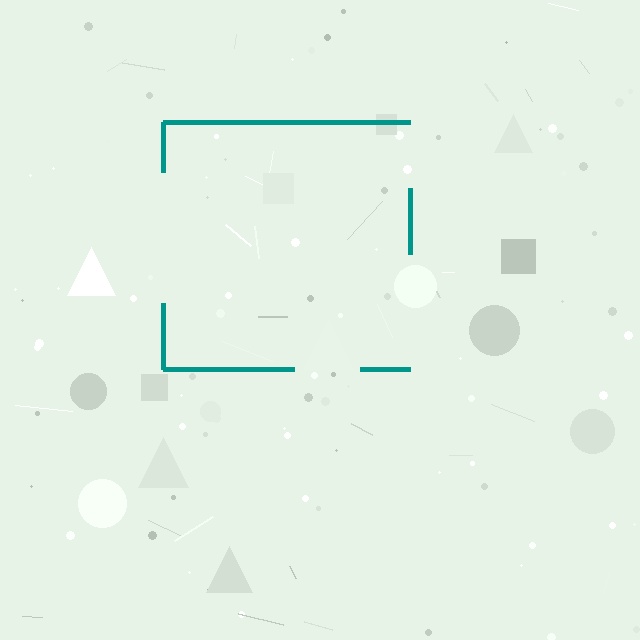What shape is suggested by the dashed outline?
The dashed outline suggests a square.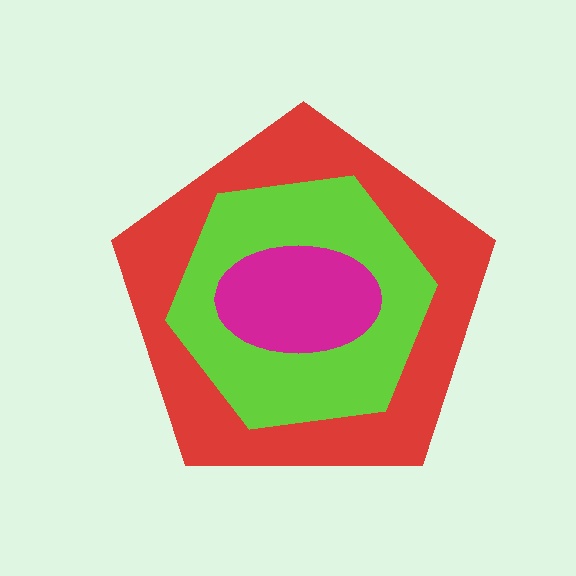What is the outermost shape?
The red pentagon.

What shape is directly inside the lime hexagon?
The magenta ellipse.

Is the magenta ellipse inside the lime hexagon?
Yes.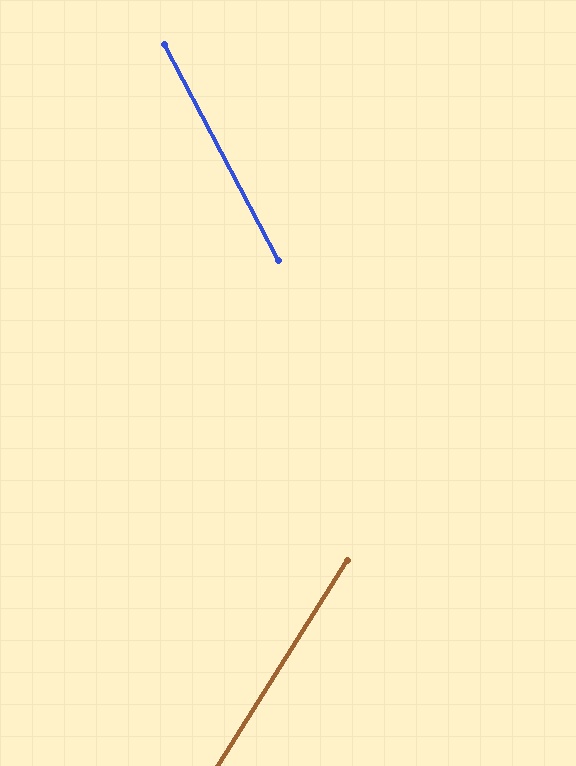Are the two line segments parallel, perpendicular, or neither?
Neither parallel nor perpendicular — they differ by about 60°.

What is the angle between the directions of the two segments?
Approximately 60 degrees.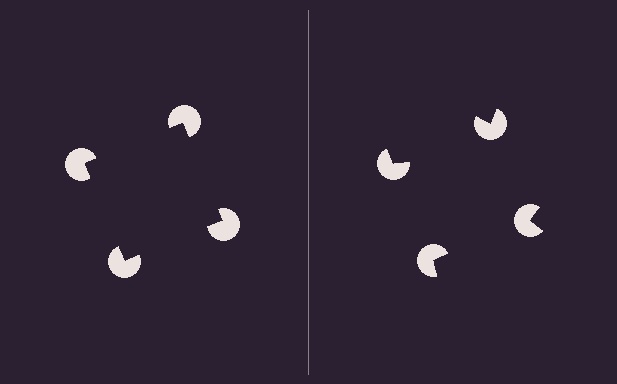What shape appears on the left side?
An illusory square.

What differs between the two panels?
The pac-man discs are positioned identically on both sides; only the wedge orientations differ. On the left they align to a square; on the right they are misaligned.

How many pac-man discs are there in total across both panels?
8 — 4 on each side.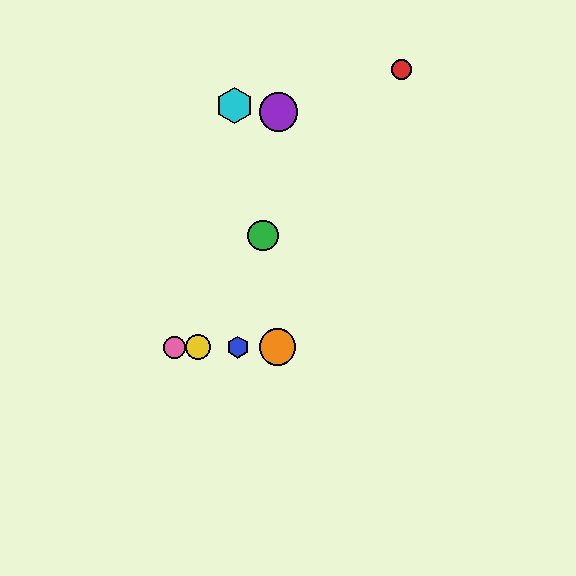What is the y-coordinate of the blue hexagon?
The blue hexagon is at y≈347.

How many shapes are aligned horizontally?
4 shapes (the blue hexagon, the yellow circle, the orange circle, the pink circle) are aligned horizontally.